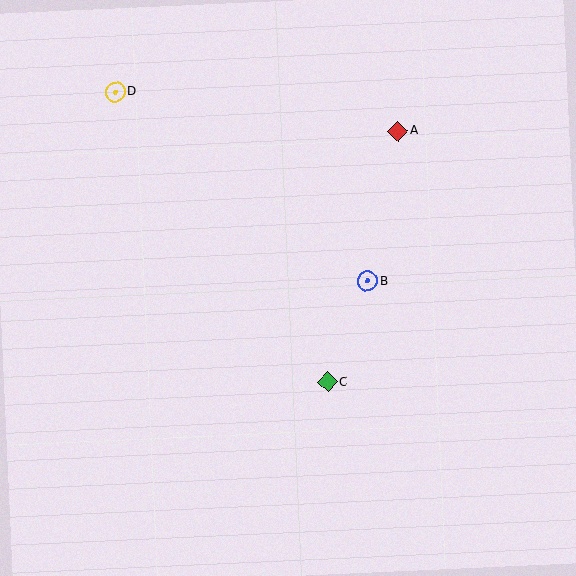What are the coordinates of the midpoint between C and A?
The midpoint between C and A is at (363, 257).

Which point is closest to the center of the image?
Point B at (367, 281) is closest to the center.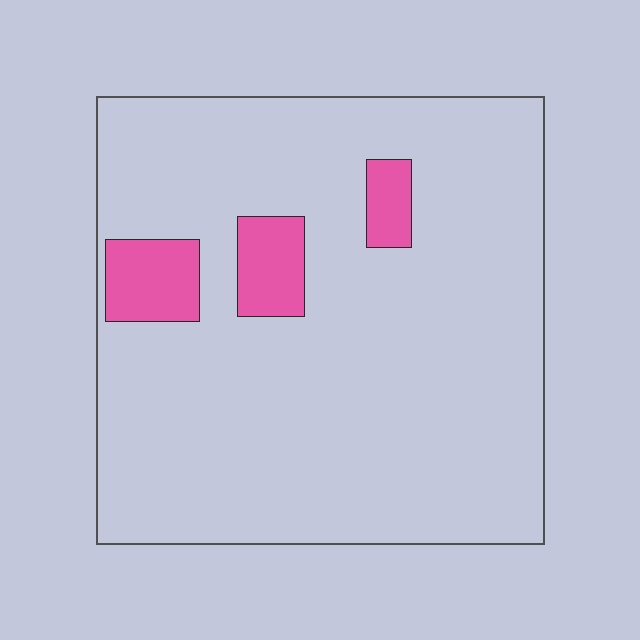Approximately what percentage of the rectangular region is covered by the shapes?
Approximately 10%.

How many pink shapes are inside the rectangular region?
3.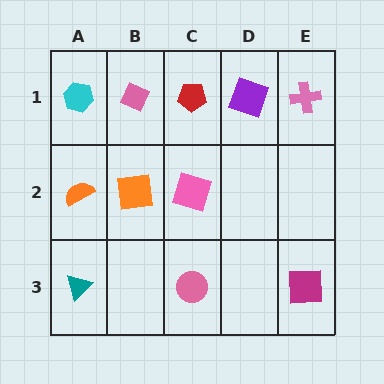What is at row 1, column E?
A pink cross.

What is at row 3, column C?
A pink circle.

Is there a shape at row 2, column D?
No, that cell is empty.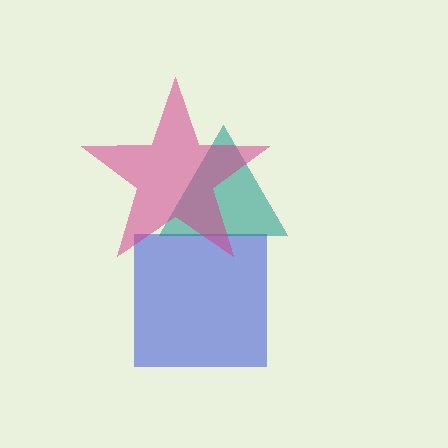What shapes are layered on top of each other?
The layered shapes are: a blue square, a teal triangle, a magenta star.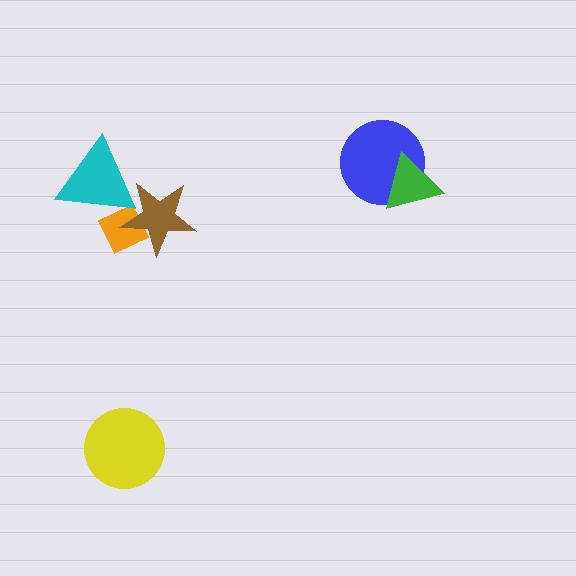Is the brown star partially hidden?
Yes, it is partially covered by another shape.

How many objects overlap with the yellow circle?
0 objects overlap with the yellow circle.